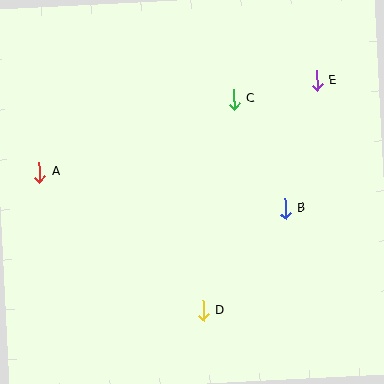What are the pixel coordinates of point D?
Point D is at (203, 310).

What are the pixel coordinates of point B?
Point B is at (285, 209).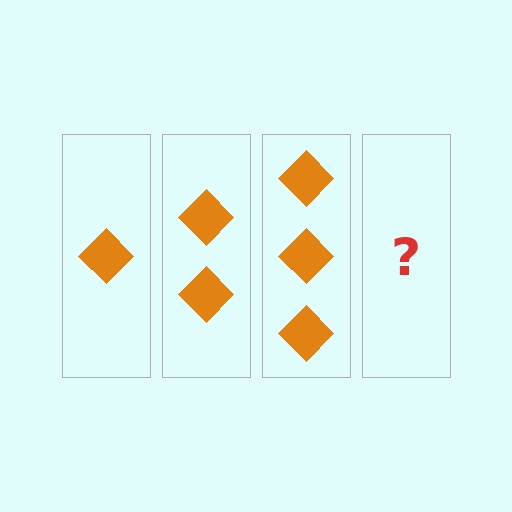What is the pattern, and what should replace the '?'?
The pattern is that each step adds one more diamond. The '?' should be 4 diamonds.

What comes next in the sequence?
The next element should be 4 diamonds.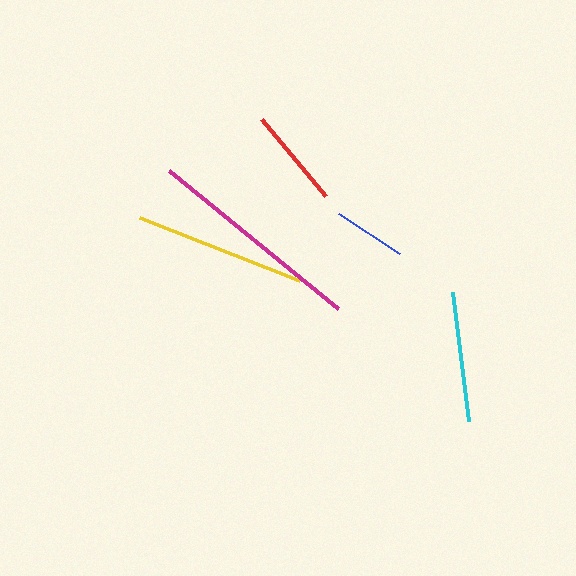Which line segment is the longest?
The magenta line is the longest at approximately 218 pixels.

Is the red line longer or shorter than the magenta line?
The magenta line is longer than the red line.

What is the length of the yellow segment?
The yellow segment is approximately 172 pixels long.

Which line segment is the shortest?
The blue line is the shortest at approximately 72 pixels.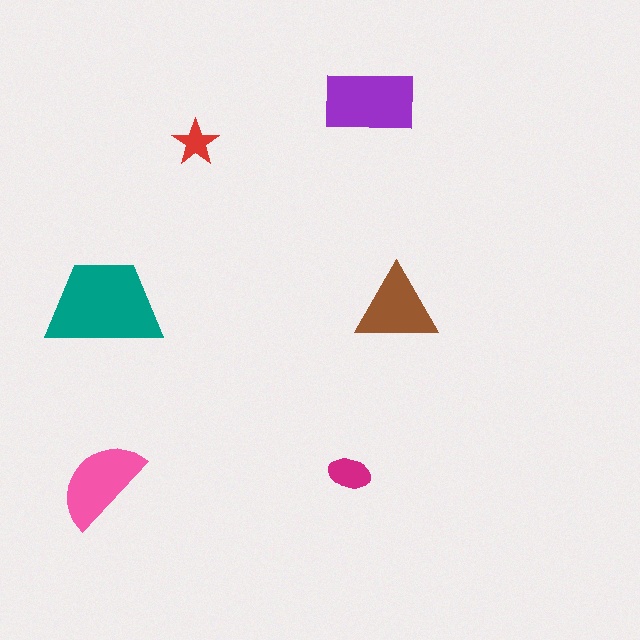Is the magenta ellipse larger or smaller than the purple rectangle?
Smaller.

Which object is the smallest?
The red star.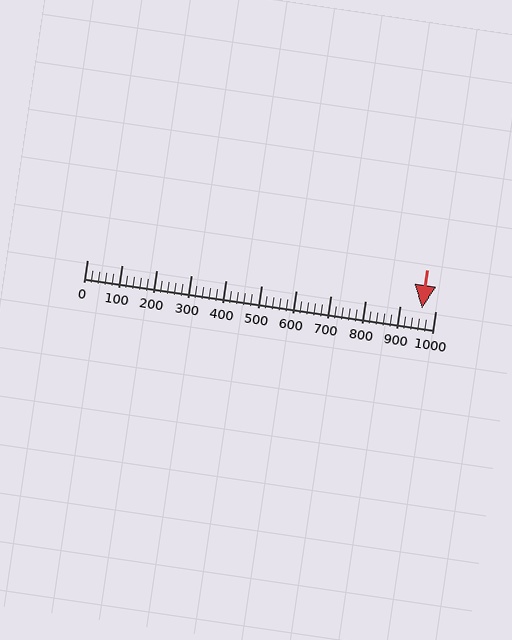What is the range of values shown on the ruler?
The ruler shows values from 0 to 1000.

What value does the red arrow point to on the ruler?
The red arrow points to approximately 960.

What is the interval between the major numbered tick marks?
The major tick marks are spaced 100 units apart.